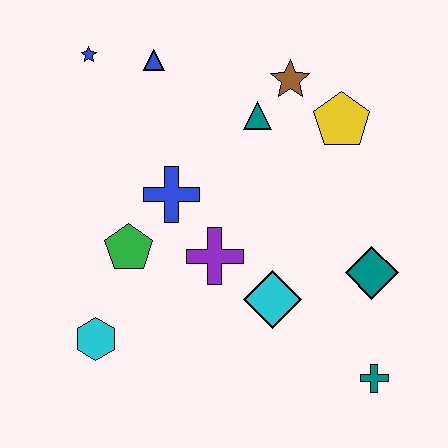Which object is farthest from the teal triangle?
The teal cross is farthest from the teal triangle.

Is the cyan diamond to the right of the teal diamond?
No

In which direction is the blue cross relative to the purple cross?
The blue cross is above the purple cross.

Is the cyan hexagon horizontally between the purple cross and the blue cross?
No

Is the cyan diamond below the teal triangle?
Yes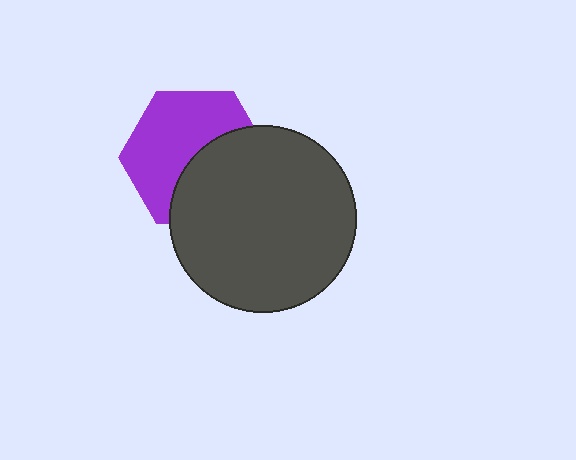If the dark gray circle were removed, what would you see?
You would see the complete purple hexagon.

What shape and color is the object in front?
The object in front is a dark gray circle.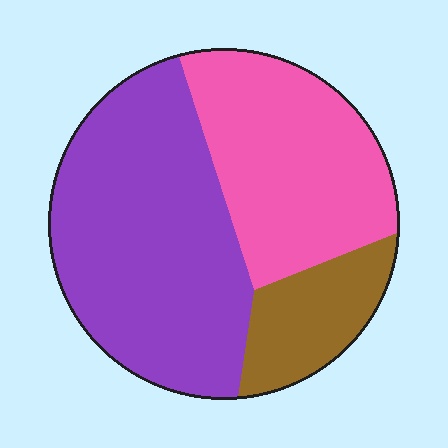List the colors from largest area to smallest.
From largest to smallest: purple, pink, brown.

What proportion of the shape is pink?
Pink covers about 35% of the shape.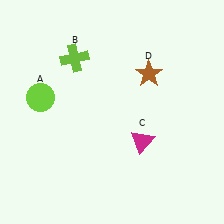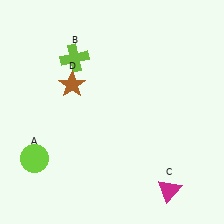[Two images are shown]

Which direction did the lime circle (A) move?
The lime circle (A) moved down.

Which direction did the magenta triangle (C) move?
The magenta triangle (C) moved down.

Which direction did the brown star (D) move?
The brown star (D) moved left.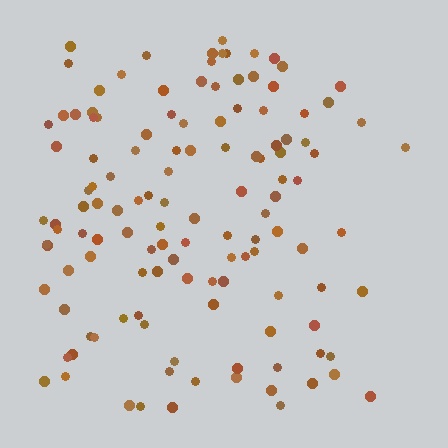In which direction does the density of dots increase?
From right to left, with the left side densest.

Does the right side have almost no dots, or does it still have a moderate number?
Still a moderate number, just noticeably fewer than the left.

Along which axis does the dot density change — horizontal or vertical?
Horizontal.